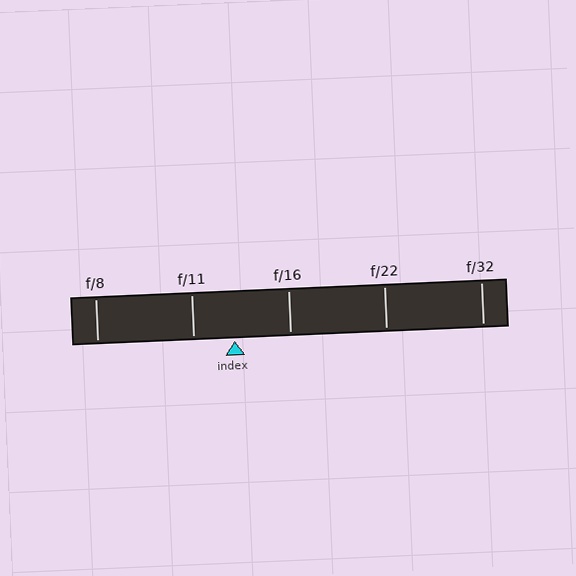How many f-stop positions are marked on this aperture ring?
There are 5 f-stop positions marked.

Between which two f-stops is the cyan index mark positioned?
The index mark is between f/11 and f/16.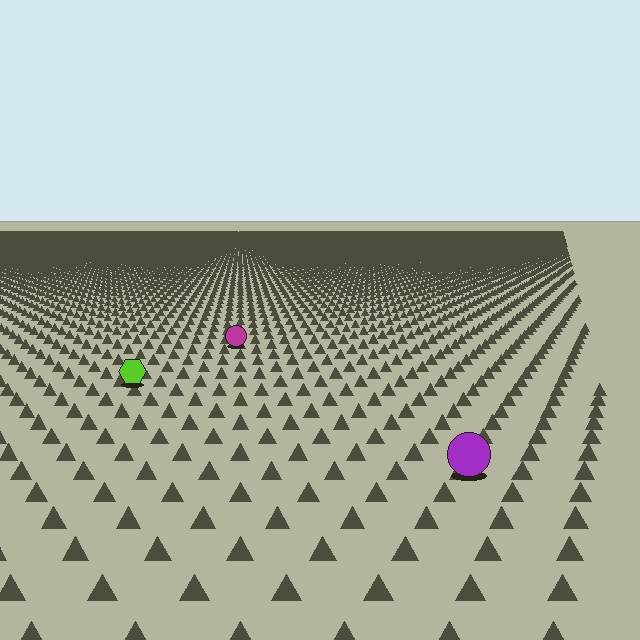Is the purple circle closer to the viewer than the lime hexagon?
Yes. The purple circle is closer — you can tell from the texture gradient: the ground texture is coarser near it.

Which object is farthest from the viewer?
The magenta circle is farthest from the viewer. It appears smaller and the ground texture around it is denser.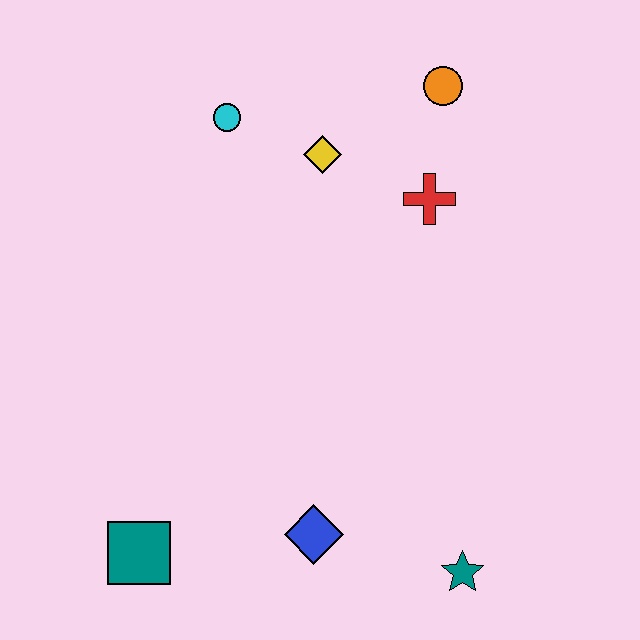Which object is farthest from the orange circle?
The teal square is farthest from the orange circle.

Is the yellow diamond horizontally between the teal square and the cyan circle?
No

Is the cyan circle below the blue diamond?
No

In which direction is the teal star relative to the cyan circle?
The teal star is below the cyan circle.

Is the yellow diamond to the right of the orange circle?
No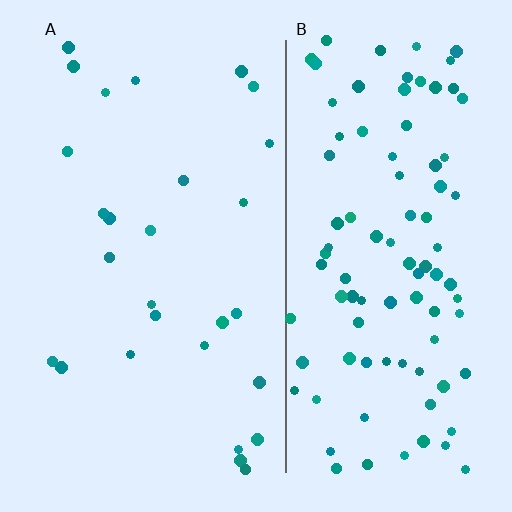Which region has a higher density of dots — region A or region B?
B (the right).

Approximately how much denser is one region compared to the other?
Approximately 3.6× — region B over region A.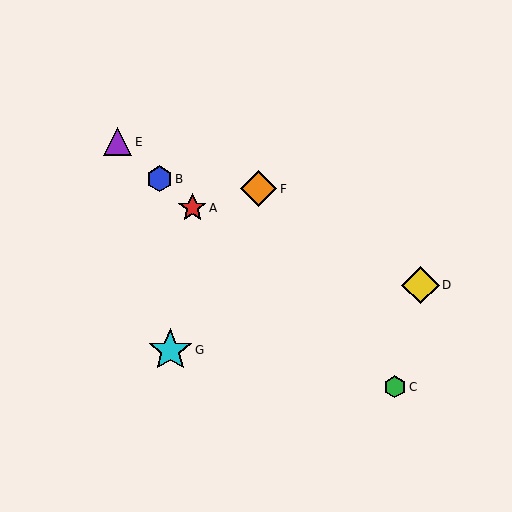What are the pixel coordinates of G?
Object G is at (170, 350).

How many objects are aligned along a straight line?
4 objects (A, B, C, E) are aligned along a straight line.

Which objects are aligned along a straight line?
Objects A, B, C, E are aligned along a straight line.